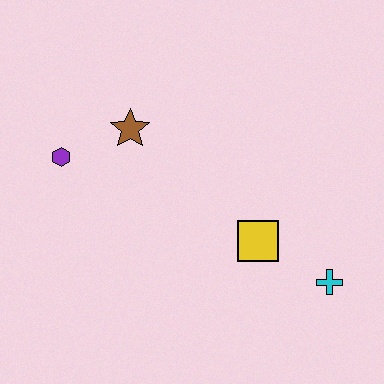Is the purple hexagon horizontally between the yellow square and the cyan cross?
No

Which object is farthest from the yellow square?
The purple hexagon is farthest from the yellow square.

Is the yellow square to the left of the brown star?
No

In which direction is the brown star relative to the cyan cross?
The brown star is to the left of the cyan cross.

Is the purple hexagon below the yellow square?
No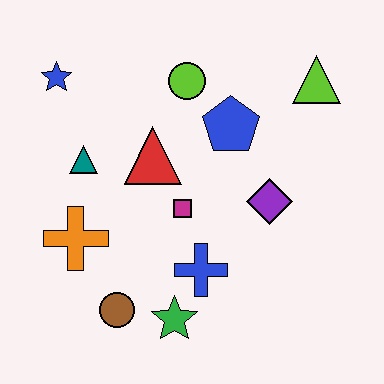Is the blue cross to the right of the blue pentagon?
No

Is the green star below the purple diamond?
Yes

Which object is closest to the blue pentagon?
The lime circle is closest to the blue pentagon.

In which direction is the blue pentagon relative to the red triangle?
The blue pentagon is to the right of the red triangle.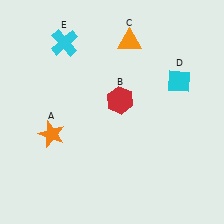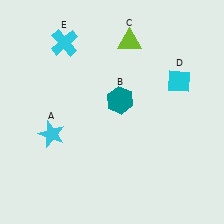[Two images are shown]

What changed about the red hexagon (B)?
In Image 1, B is red. In Image 2, it changed to teal.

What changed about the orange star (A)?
In Image 1, A is orange. In Image 2, it changed to cyan.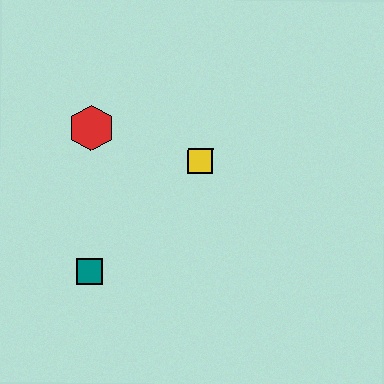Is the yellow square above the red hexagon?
No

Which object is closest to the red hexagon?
The yellow square is closest to the red hexagon.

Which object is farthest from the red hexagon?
The teal square is farthest from the red hexagon.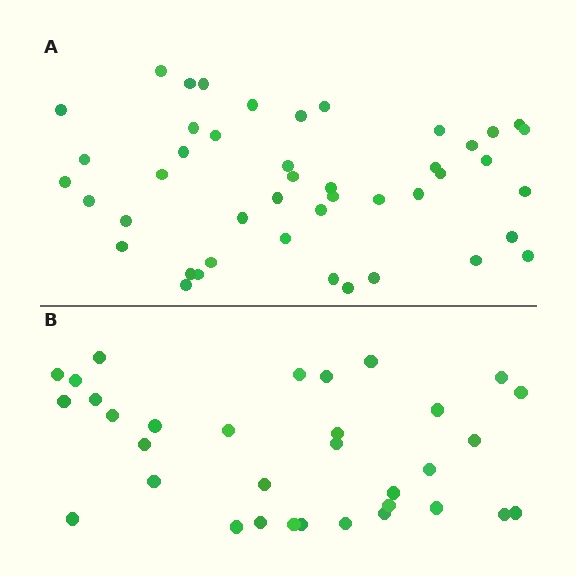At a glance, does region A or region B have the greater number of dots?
Region A (the top region) has more dots.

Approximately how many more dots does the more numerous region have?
Region A has roughly 12 or so more dots than region B.